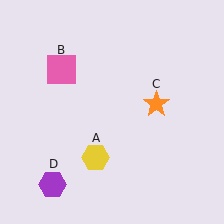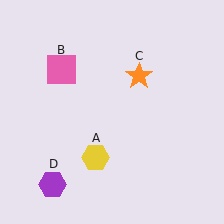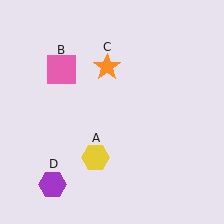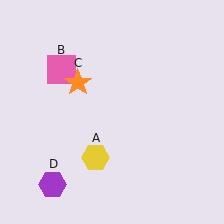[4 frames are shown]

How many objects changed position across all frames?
1 object changed position: orange star (object C).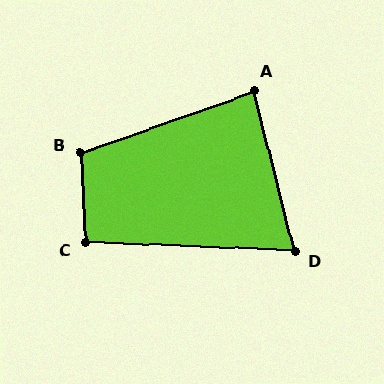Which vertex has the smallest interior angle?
D, at approximately 73 degrees.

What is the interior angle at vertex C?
Approximately 95 degrees (obtuse).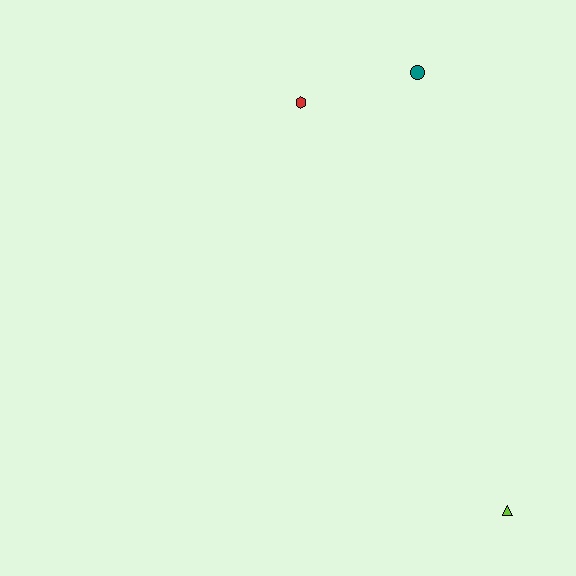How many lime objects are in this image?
There is 1 lime object.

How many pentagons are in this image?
There are no pentagons.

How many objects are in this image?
There are 3 objects.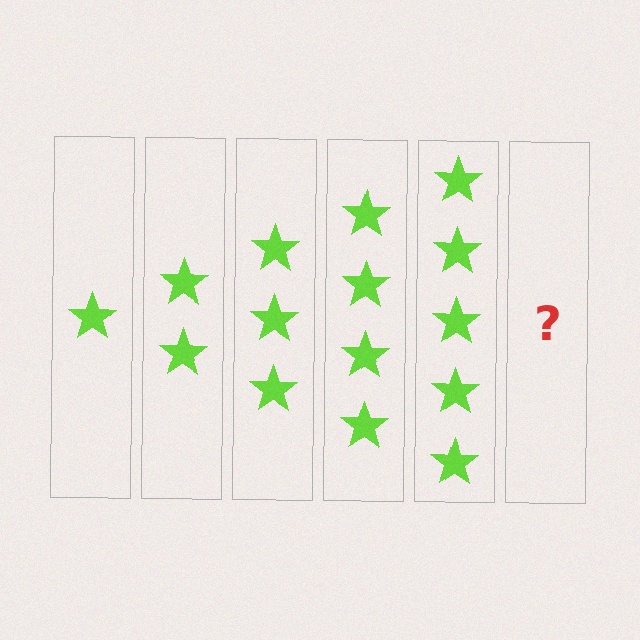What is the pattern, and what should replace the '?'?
The pattern is that each step adds one more star. The '?' should be 6 stars.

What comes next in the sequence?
The next element should be 6 stars.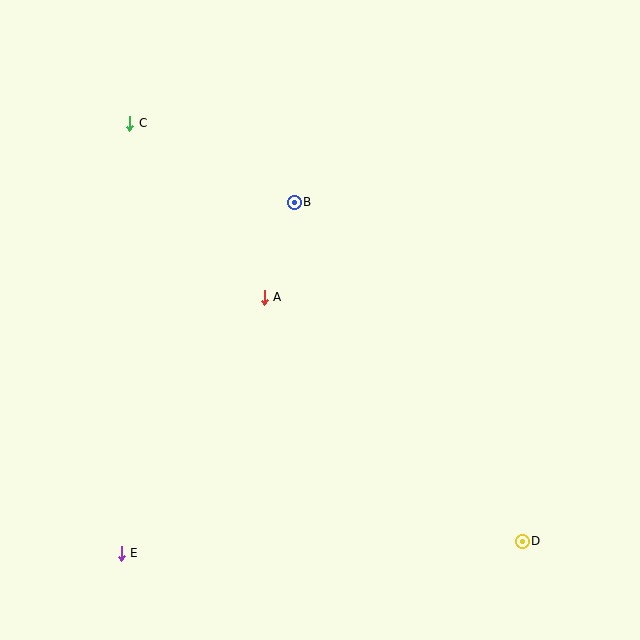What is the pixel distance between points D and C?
The distance between D and C is 574 pixels.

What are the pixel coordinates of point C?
Point C is at (130, 123).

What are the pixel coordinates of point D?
Point D is at (522, 541).